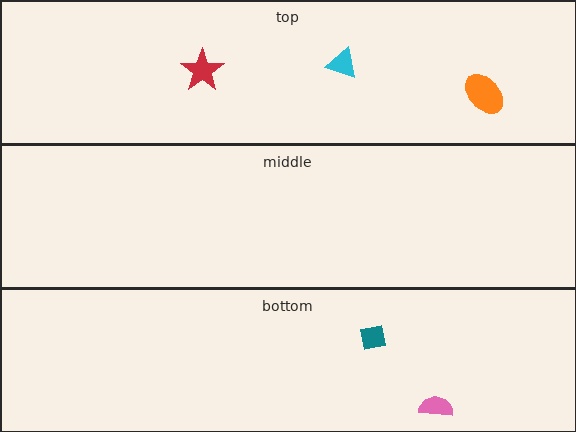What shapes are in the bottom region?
The teal square, the pink semicircle.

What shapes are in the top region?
The red star, the orange ellipse, the cyan triangle.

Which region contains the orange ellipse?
The top region.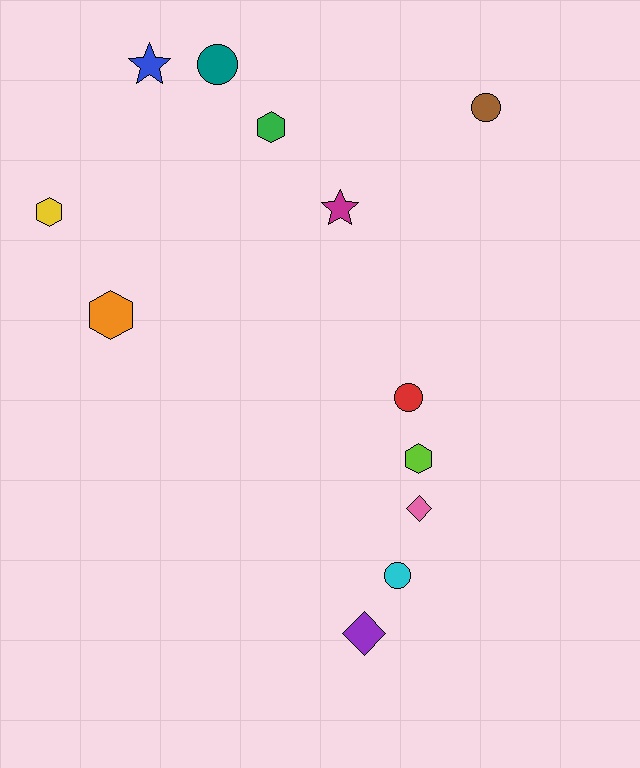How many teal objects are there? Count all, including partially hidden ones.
There is 1 teal object.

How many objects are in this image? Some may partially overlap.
There are 12 objects.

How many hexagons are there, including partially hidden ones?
There are 4 hexagons.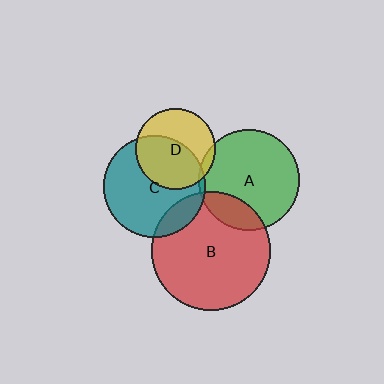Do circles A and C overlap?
Yes.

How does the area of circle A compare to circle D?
Approximately 1.6 times.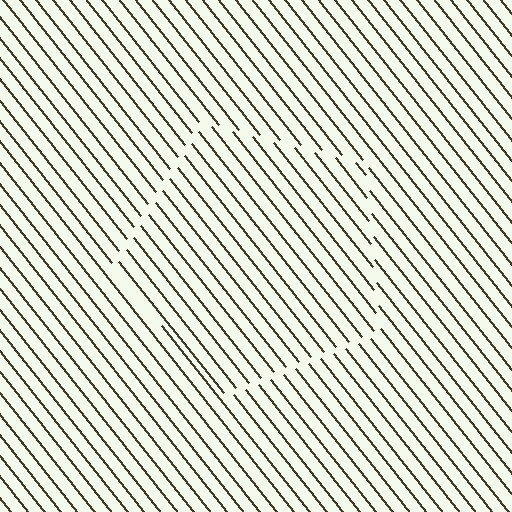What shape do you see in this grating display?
An illusory pentagon. The interior of the shape contains the same grating, shifted by half a period — the contour is defined by the phase discontinuity where line-ends from the inner and outer gratings abut.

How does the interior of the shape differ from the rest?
The interior of the shape contains the same grating, shifted by half a period — the contour is defined by the phase discontinuity where line-ends from the inner and outer gratings abut.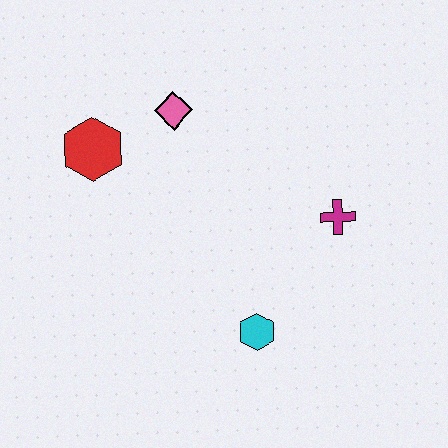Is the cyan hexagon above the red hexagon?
No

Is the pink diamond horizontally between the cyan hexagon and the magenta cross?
No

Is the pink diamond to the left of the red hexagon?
No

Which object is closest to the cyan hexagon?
The magenta cross is closest to the cyan hexagon.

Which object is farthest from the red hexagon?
The magenta cross is farthest from the red hexagon.